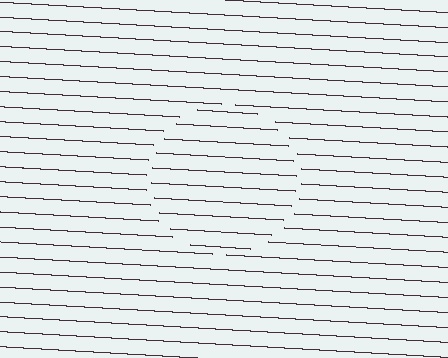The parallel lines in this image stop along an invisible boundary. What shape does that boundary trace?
An illusory circle. The interior of the shape contains the same grating, shifted by half a period — the contour is defined by the phase discontinuity where line-ends from the inner and outer gratings abut.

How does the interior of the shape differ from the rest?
The interior of the shape contains the same grating, shifted by half a period — the contour is defined by the phase discontinuity where line-ends from the inner and outer gratings abut.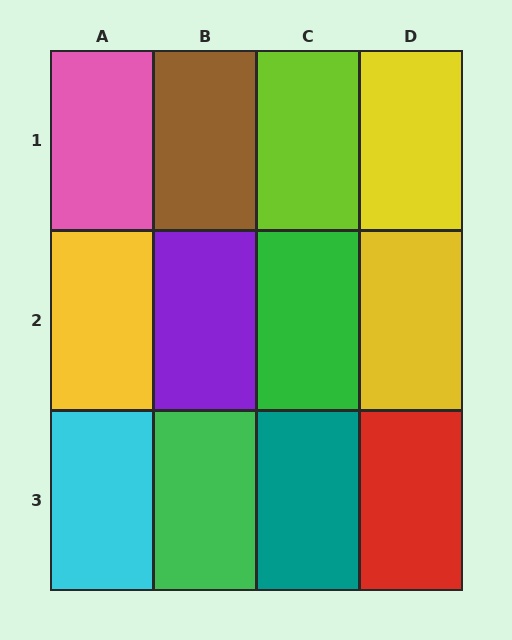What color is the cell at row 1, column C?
Lime.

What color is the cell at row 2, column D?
Yellow.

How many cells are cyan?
1 cell is cyan.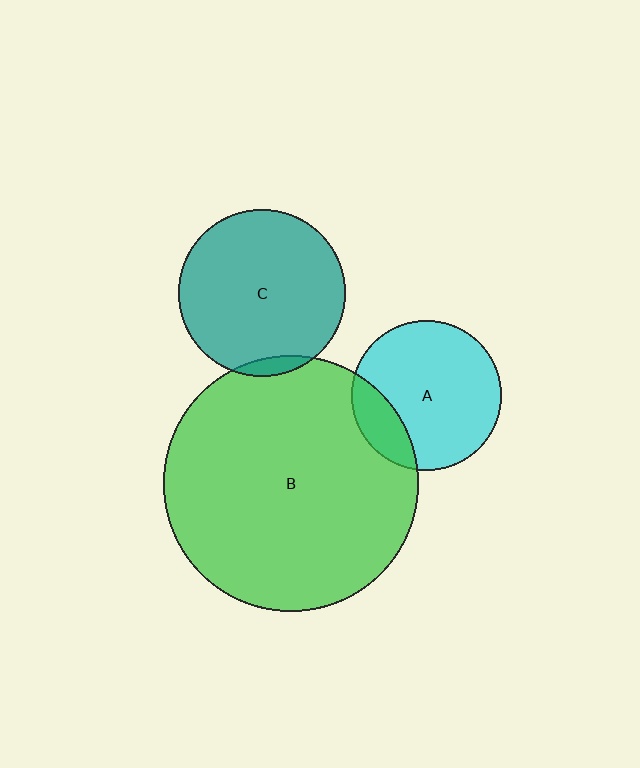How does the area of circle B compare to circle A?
Approximately 2.9 times.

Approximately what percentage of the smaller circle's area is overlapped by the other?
Approximately 20%.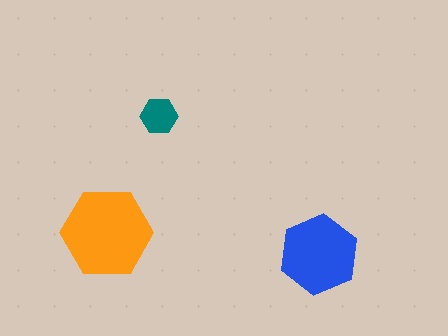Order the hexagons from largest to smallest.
the orange one, the blue one, the teal one.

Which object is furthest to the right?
The blue hexagon is rightmost.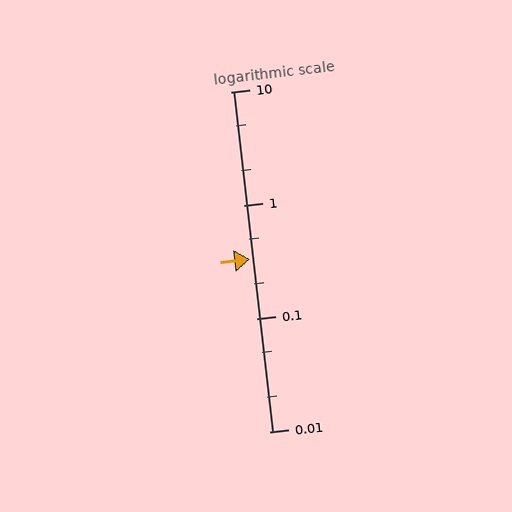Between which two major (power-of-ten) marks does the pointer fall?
The pointer is between 0.1 and 1.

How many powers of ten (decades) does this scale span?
The scale spans 3 decades, from 0.01 to 10.